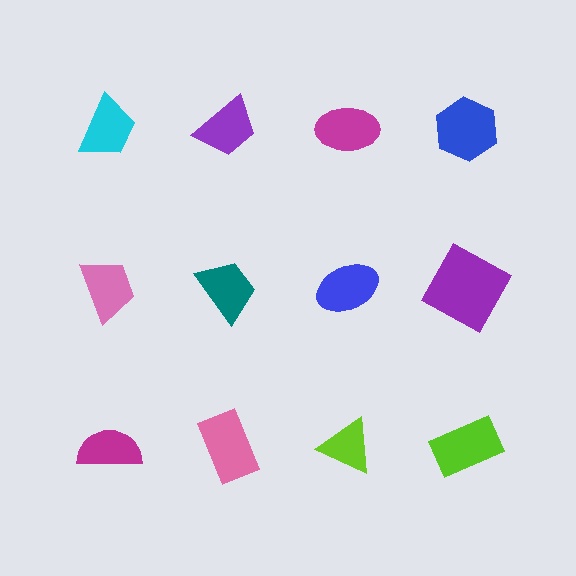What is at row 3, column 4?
A lime rectangle.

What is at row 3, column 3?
A lime triangle.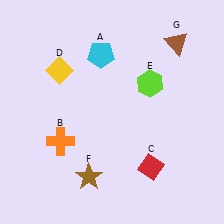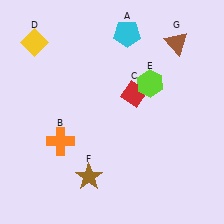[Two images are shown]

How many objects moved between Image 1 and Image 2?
3 objects moved between the two images.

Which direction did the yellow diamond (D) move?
The yellow diamond (D) moved up.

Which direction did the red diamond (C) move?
The red diamond (C) moved up.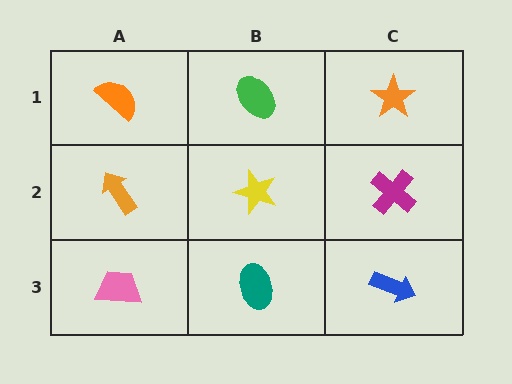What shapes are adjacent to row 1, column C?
A magenta cross (row 2, column C), a green ellipse (row 1, column B).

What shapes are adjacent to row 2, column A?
An orange semicircle (row 1, column A), a pink trapezoid (row 3, column A), a yellow star (row 2, column B).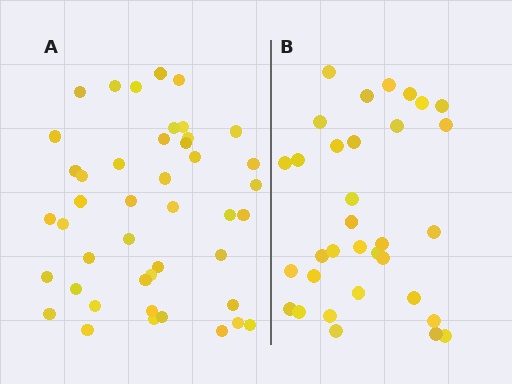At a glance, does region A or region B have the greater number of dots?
Region A (the left region) has more dots.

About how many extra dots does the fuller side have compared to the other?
Region A has roughly 12 or so more dots than region B.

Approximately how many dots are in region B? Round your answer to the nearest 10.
About 30 dots. (The exact count is 33, which rounds to 30.)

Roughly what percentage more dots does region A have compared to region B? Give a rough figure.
About 35% more.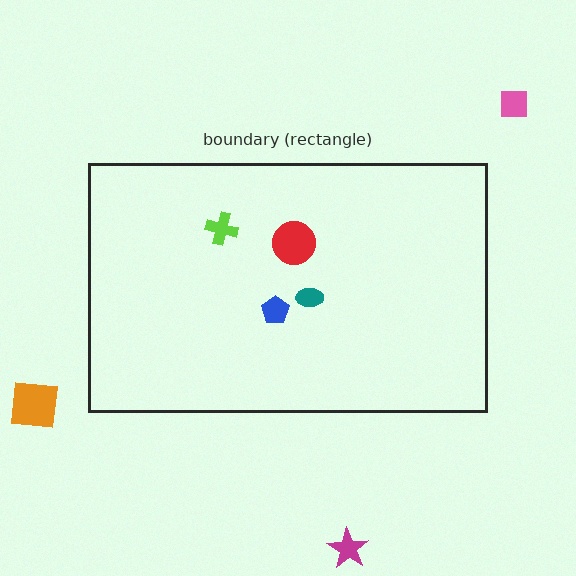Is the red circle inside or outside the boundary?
Inside.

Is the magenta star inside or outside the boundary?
Outside.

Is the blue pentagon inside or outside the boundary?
Inside.